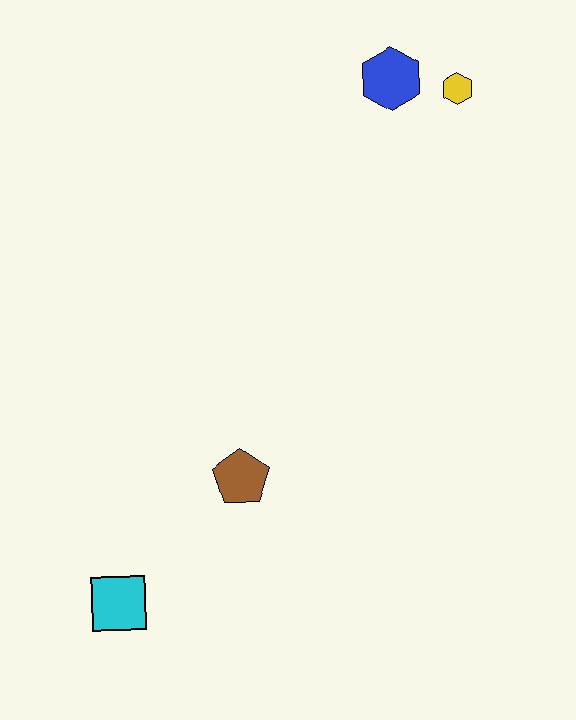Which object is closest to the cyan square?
The brown pentagon is closest to the cyan square.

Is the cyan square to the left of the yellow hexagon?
Yes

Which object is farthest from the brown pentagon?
The yellow hexagon is farthest from the brown pentagon.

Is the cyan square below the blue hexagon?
Yes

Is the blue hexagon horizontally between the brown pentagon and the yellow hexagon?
Yes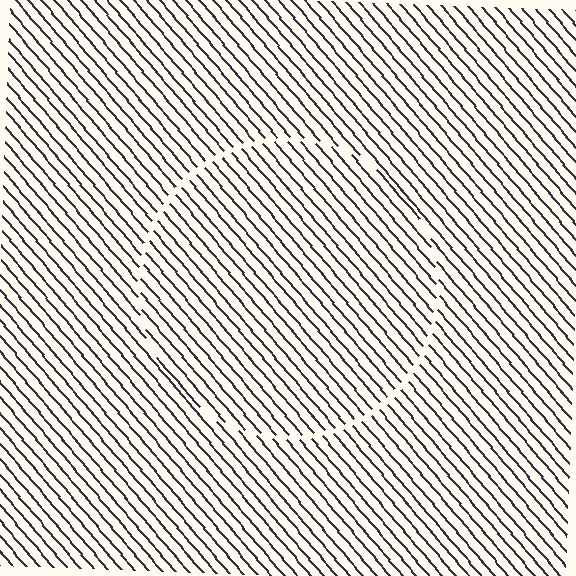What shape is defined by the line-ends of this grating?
An illusory circle. The interior of the shape contains the same grating, shifted by half a period — the contour is defined by the phase discontinuity where line-ends from the inner and outer gratings abut.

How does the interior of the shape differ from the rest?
The interior of the shape contains the same grating, shifted by half a period — the contour is defined by the phase discontinuity where line-ends from the inner and outer gratings abut.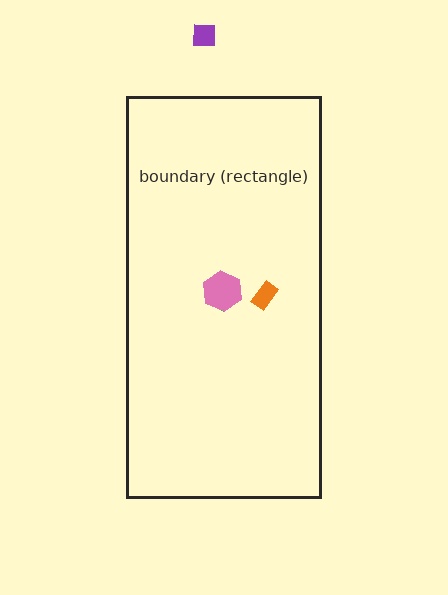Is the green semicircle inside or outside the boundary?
Inside.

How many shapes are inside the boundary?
3 inside, 1 outside.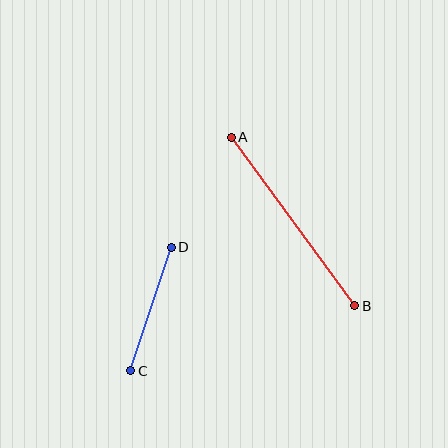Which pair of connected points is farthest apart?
Points A and B are farthest apart.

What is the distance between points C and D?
The distance is approximately 130 pixels.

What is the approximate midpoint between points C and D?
The midpoint is at approximately (151, 309) pixels.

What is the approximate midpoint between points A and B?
The midpoint is at approximately (293, 221) pixels.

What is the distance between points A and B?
The distance is approximately 209 pixels.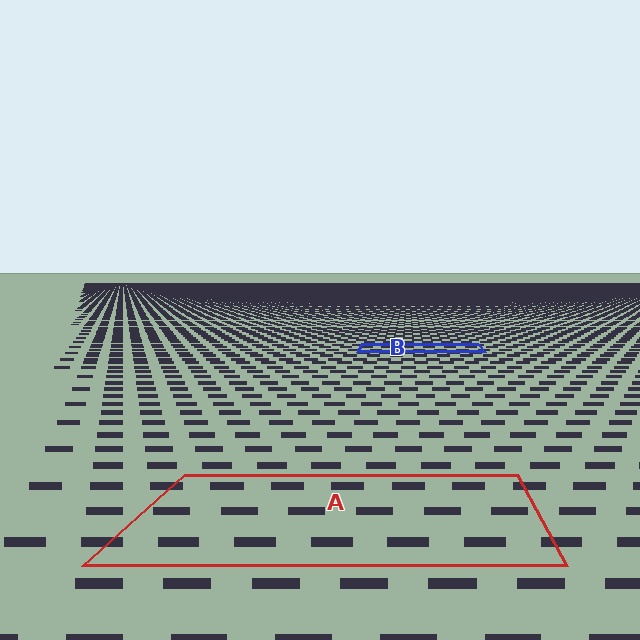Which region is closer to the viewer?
Region A is closer. The texture elements there are larger and more spread out.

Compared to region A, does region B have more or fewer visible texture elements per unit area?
Region B has more texture elements per unit area — they are packed more densely because it is farther away.